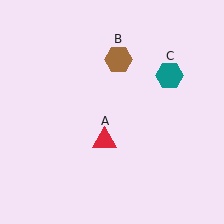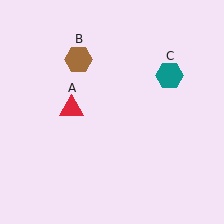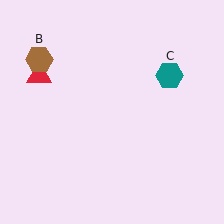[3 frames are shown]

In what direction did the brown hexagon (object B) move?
The brown hexagon (object B) moved left.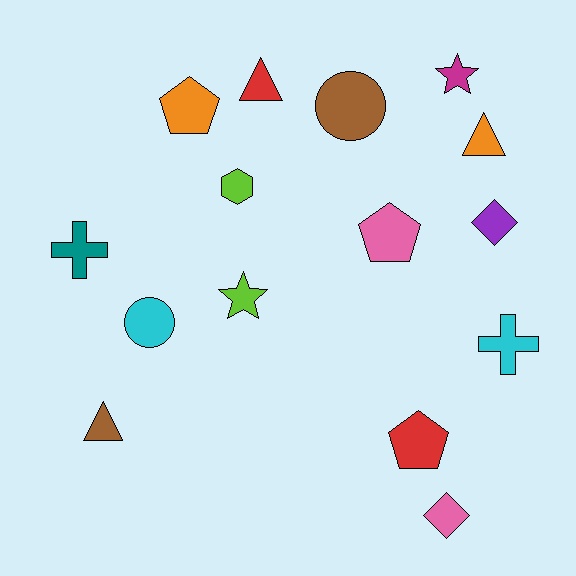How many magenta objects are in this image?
There is 1 magenta object.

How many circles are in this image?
There are 2 circles.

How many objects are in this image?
There are 15 objects.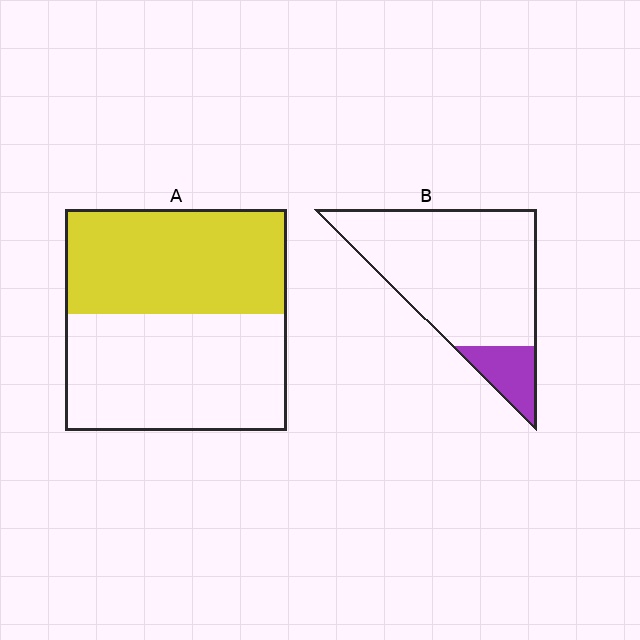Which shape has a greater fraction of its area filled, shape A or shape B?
Shape A.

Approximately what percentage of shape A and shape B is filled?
A is approximately 45% and B is approximately 15%.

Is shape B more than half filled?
No.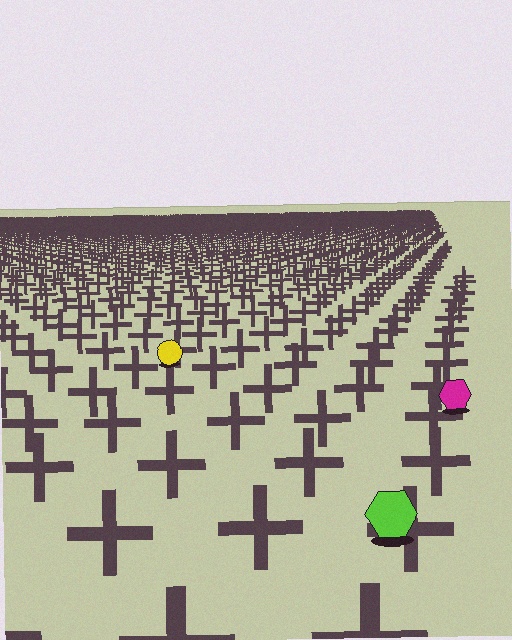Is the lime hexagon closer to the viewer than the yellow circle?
Yes. The lime hexagon is closer — you can tell from the texture gradient: the ground texture is coarser near it.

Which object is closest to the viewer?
The lime hexagon is closest. The texture marks near it are larger and more spread out.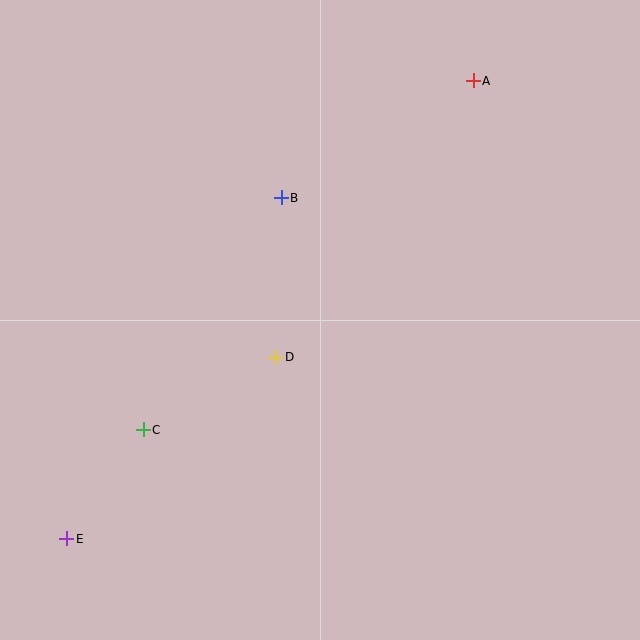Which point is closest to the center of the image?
Point D at (276, 357) is closest to the center.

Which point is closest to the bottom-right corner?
Point D is closest to the bottom-right corner.